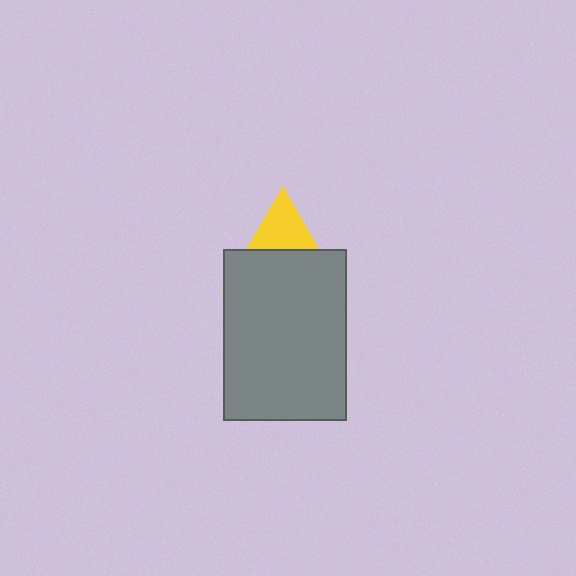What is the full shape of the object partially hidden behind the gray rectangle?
The partially hidden object is a yellow triangle.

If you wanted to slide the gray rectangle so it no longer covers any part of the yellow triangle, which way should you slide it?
Slide it down — that is the most direct way to separate the two shapes.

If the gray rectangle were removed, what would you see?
You would see the complete yellow triangle.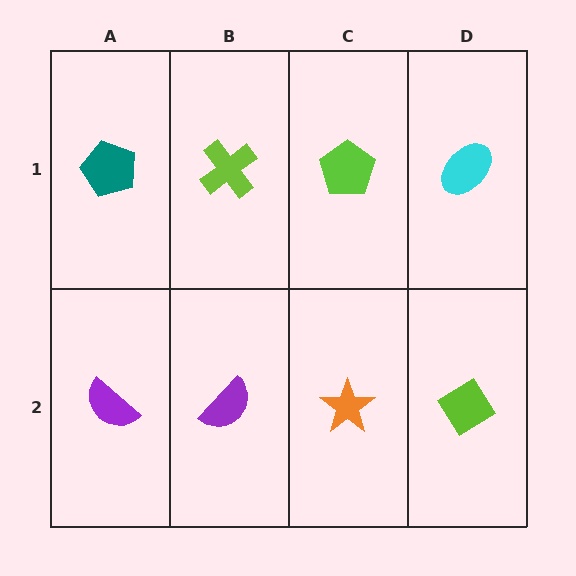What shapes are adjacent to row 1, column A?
A purple semicircle (row 2, column A), a lime cross (row 1, column B).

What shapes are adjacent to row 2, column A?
A teal pentagon (row 1, column A), a purple semicircle (row 2, column B).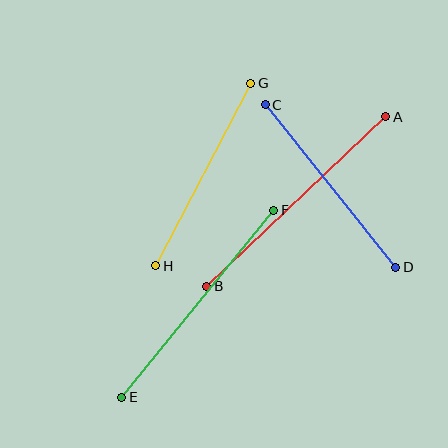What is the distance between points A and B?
The distance is approximately 246 pixels.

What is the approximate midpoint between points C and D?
The midpoint is at approximately (331, 186) pixels.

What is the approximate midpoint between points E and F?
The midpoint is at approximately (198, 304) pixels.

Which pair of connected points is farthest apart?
Points A and B are farthest apart.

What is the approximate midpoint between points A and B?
The midpoint is at approximately (296, 201) pixels.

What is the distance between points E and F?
The distance is approximately 241 pixels.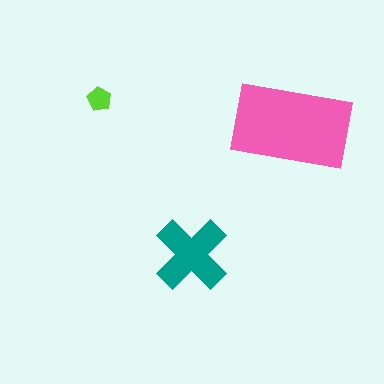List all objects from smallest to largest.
The lime pentagon, the teal cross, the pink rectangle.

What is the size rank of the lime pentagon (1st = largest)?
3rd.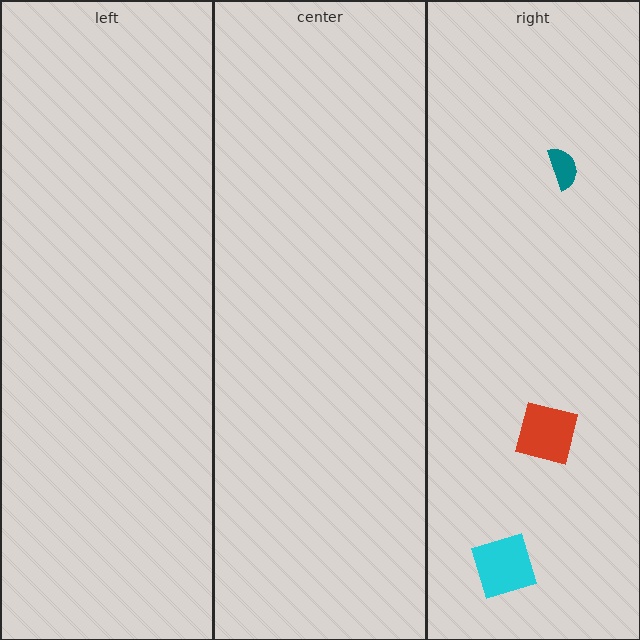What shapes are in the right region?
The red square, the teal semicircle, the cyan diamond.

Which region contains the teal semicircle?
The right region.